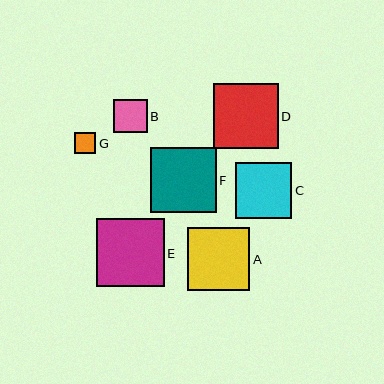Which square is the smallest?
Square G is the smallest with a size of approximately 21 pixels.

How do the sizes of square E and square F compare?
Square E and square F are approximately the same size.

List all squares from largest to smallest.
From largest to smallest: E, F, D, A, C, B, G.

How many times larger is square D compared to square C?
Square D is approximately 1.1 times the size of square C.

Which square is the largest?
Square E is the largest with a size of approximately 68 pixels.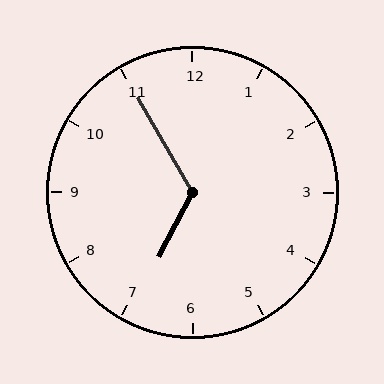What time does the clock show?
6:55.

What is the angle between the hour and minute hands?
Approximately 122 degrees.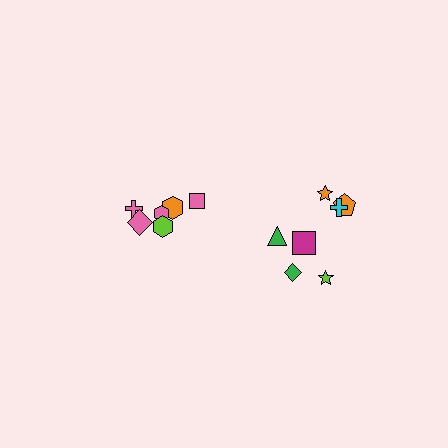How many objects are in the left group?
There are 5 objects.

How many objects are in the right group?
There are 8 objects.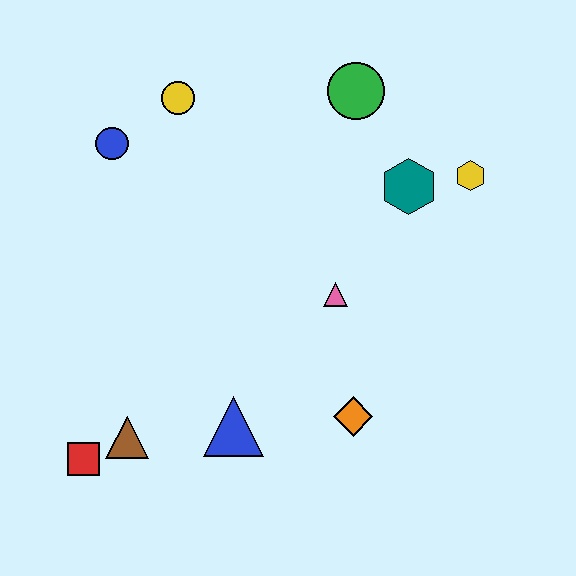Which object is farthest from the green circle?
The red square is farthest from the green circle.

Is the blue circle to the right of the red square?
Yes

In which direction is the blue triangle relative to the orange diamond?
The blue triangle is to the left of the orange diamond.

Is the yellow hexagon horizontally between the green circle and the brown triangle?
No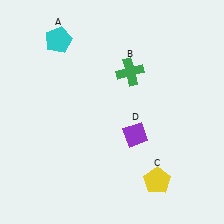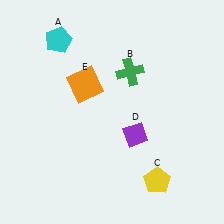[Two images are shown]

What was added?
An orange square (E) was added in Image 2.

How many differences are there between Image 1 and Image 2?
There is 1 difference between the two images.